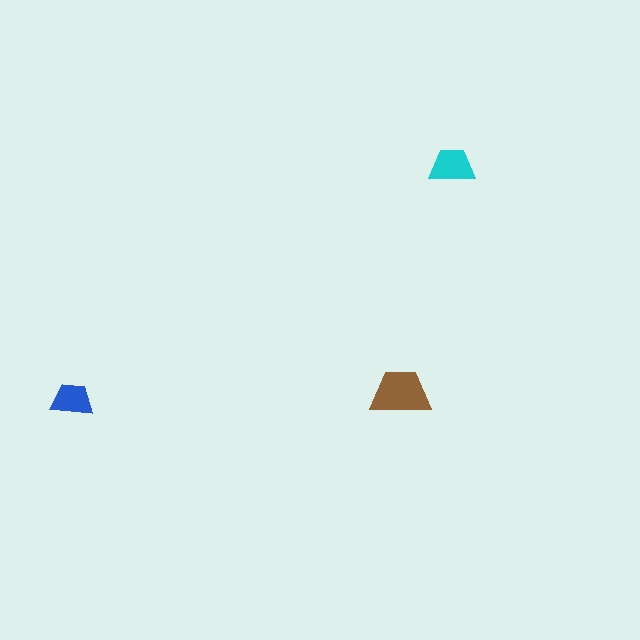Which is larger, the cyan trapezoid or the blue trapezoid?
The cyan one.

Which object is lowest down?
The blue trapezoid is bottommost.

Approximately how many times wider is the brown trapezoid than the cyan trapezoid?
About 1.5 times wider.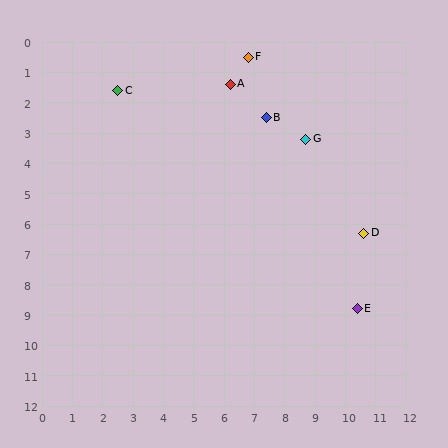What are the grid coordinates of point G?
Point G is at approximately (8.7, 3.2).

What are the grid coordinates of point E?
Point E is at approximately (10.4, 8.8).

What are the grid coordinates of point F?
Point F is at approximately (6.8, 0.5).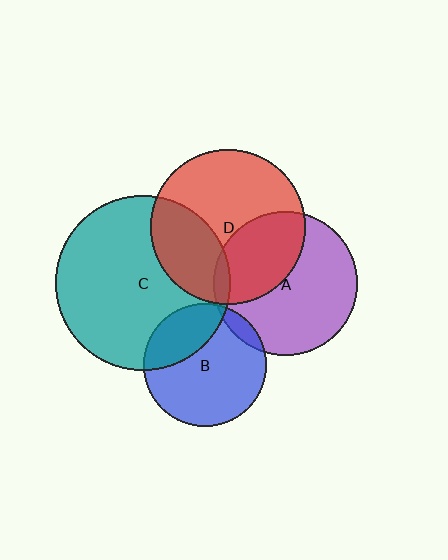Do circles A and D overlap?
Yes.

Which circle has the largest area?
Circle C (teal).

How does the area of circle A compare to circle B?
Approximately 1.4 times.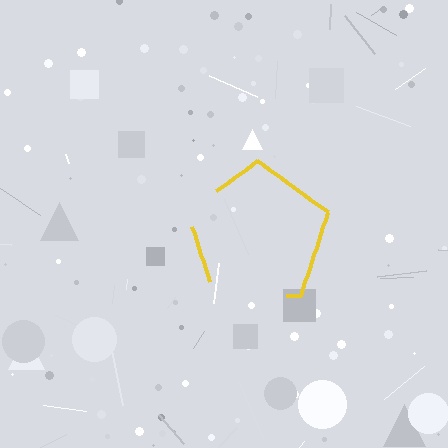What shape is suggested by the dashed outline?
The dashed outline suggests a pentagon.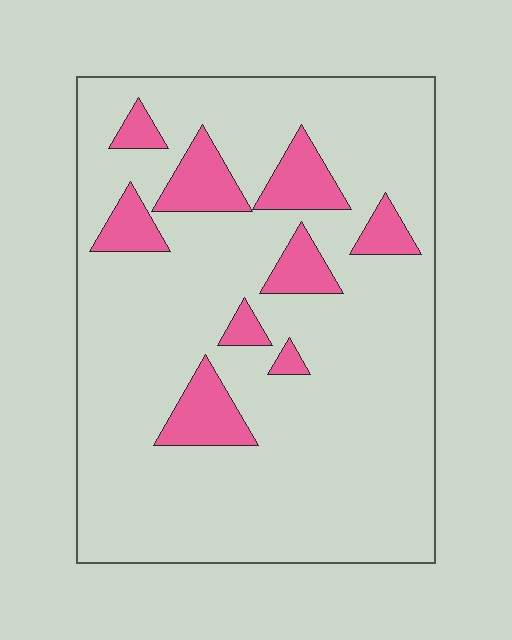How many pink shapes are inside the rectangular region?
9.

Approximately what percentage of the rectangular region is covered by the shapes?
Approximately 15%.